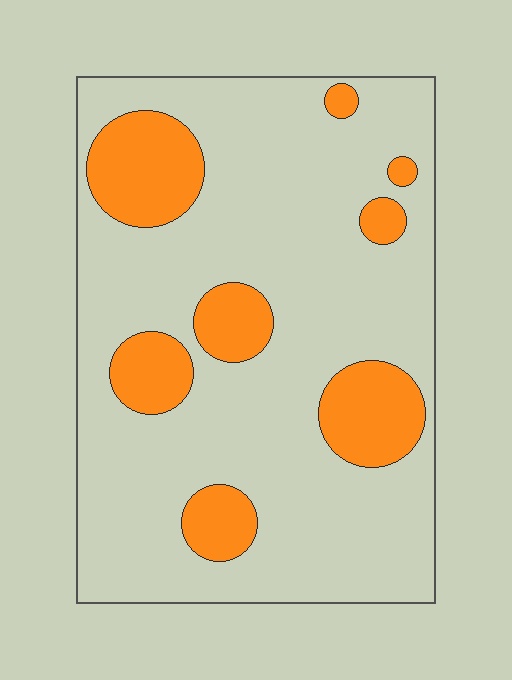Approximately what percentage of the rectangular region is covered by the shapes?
Approximately 20%.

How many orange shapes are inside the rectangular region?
8.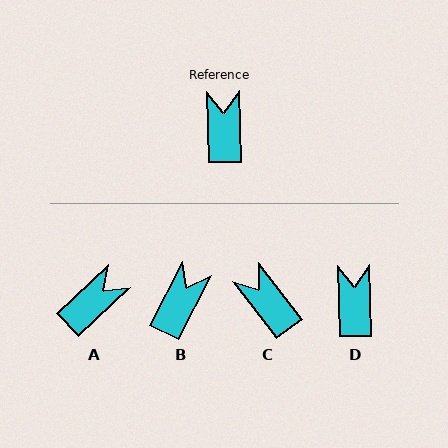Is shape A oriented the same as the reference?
No, it is off by about 48 degrees.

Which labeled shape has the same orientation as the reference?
D.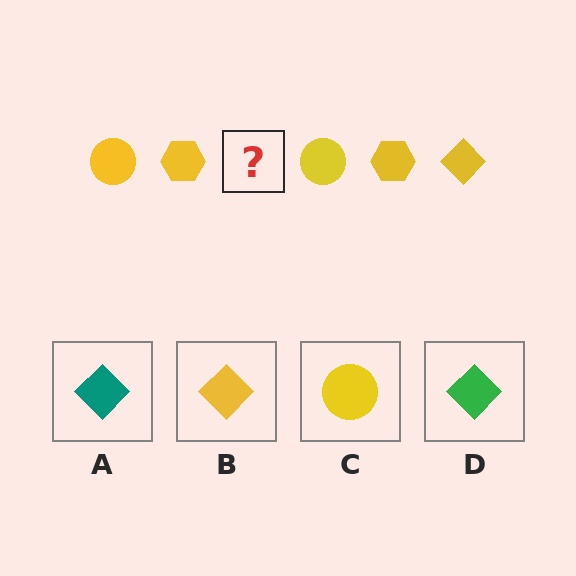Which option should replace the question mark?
Option B.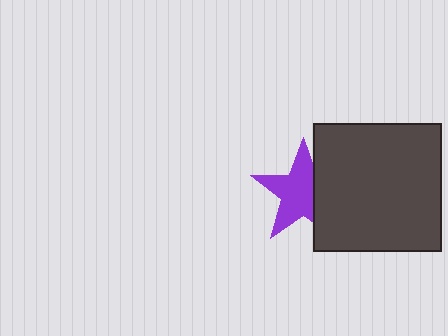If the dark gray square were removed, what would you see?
You would see the complete purple star.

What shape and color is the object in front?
The object in front is a dark gray square.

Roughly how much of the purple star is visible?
Most of it is visible (roughly 69%).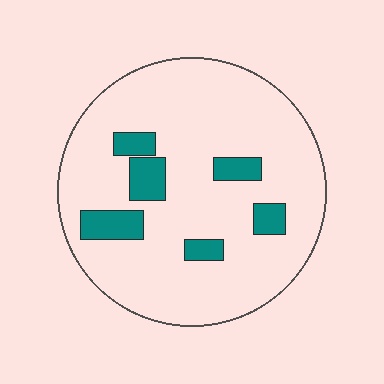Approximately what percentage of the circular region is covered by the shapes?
Approximately 15%.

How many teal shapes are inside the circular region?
6.